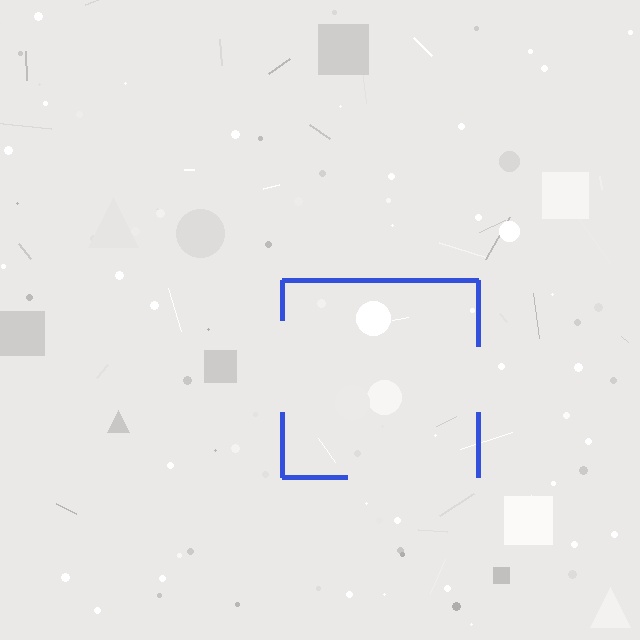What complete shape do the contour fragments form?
The contour fragments form a square.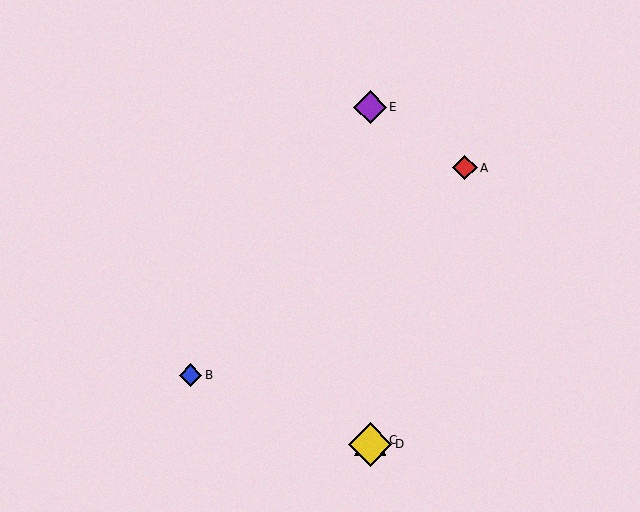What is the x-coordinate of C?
Object C is at x≈370.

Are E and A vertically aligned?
No, E is at x≈370 and A is at x≈465.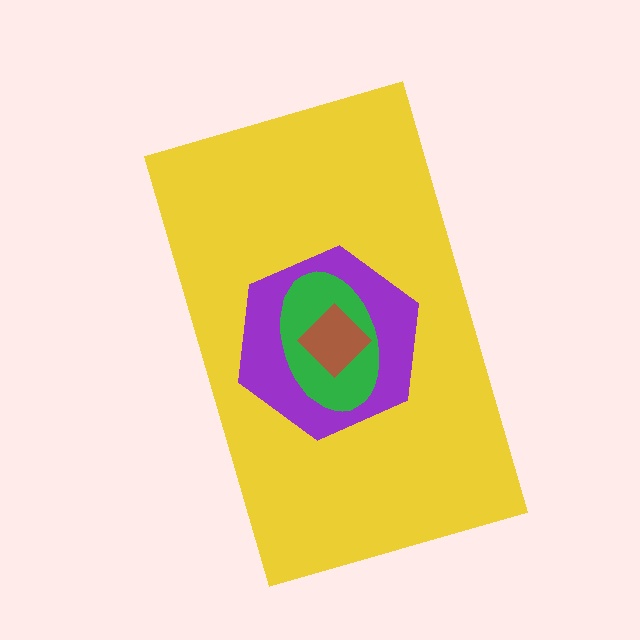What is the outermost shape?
The yellow rectangle.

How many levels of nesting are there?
4.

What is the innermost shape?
The brown diamond.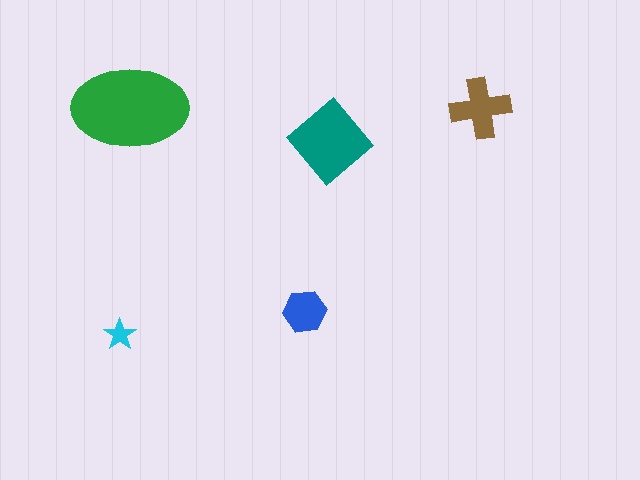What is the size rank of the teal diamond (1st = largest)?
2nd.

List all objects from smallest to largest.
The cyan star, the blue hexagon, the brown cross, the teal diamond, the green ellipse.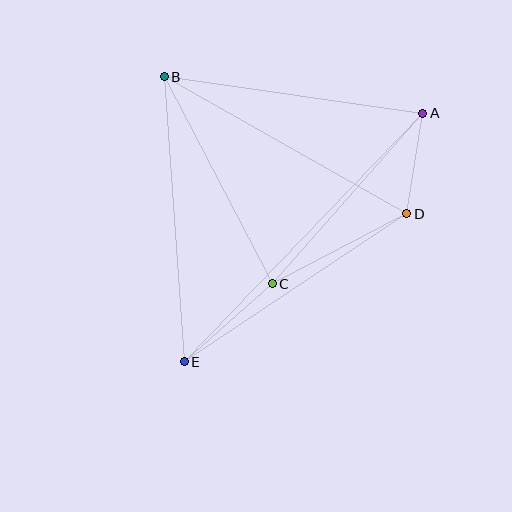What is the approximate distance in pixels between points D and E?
The distance between D and E is approximately 267 pixels.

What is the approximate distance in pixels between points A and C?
The distance between A and C is approximately 228 pixels.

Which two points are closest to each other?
Points A and D are closest to each other.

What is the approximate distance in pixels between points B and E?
The distance between B and E is approximately 285 pixels.